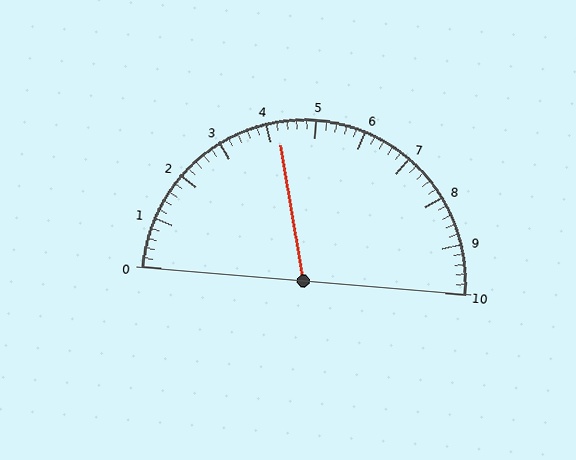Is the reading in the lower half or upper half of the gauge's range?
The reading is in the lower half of the range (0 to 10).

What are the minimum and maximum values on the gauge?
The gauge ranges from 0 to 10.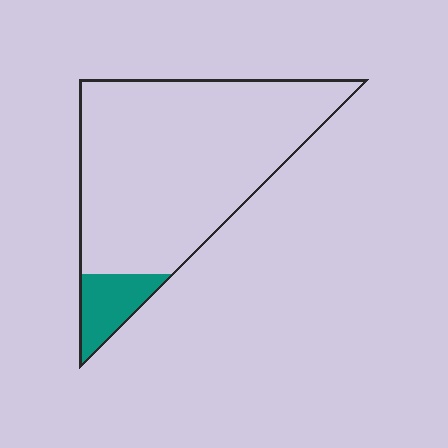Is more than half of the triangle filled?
No.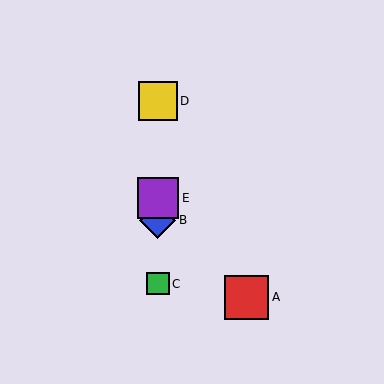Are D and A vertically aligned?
No, D is at x≈158 and A is at x≈247.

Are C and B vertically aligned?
Yes, both are at x≈158.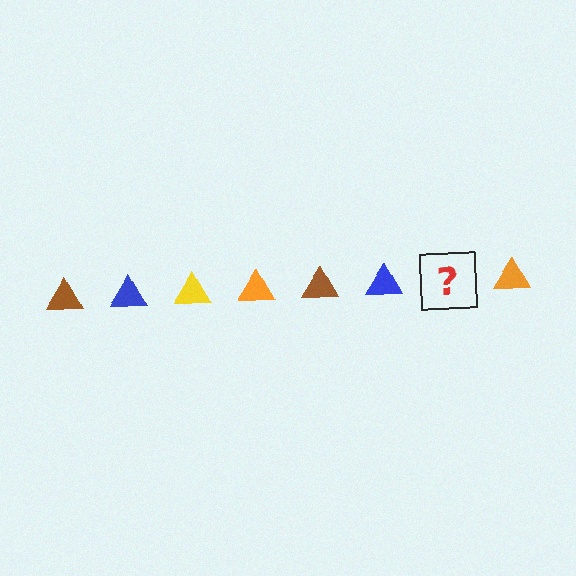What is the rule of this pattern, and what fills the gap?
The rule is that the pattern cycles through brown, blue, yellow, orange triangles. The gap should be filled with a yellow triangle.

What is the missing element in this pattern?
The missing element is a yellow triangle.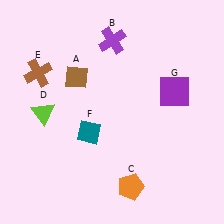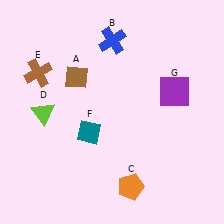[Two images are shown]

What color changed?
The cross (B) changed from purple in Image 1 to blue in Image 2.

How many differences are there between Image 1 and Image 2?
There is 1 difference between the two images.